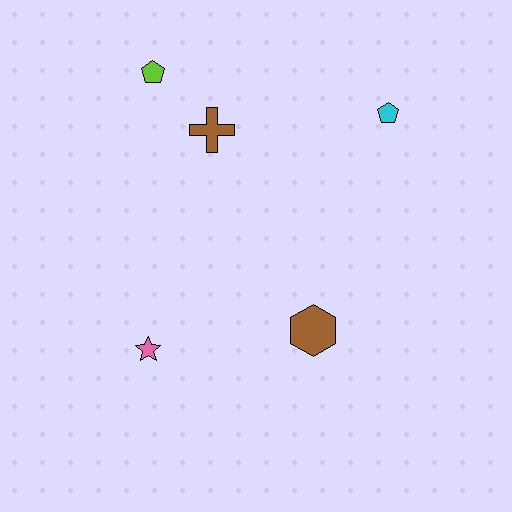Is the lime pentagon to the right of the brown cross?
No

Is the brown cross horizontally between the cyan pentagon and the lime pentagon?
Yes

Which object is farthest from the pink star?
The cyan pentagon is farthest from the pink star.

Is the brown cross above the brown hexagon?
Yes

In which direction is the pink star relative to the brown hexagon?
The pink star is to the left of the brown hexagon.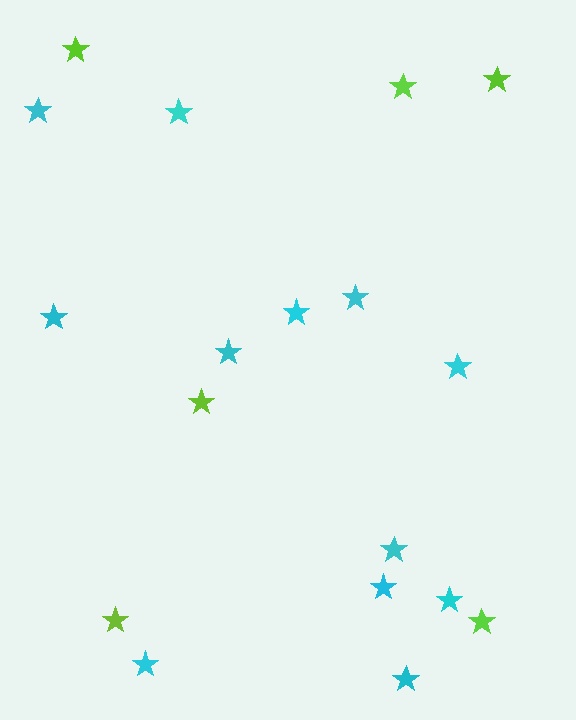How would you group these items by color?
There are 2 groups: one group of cyan stars (12) and one group of lime stars (6).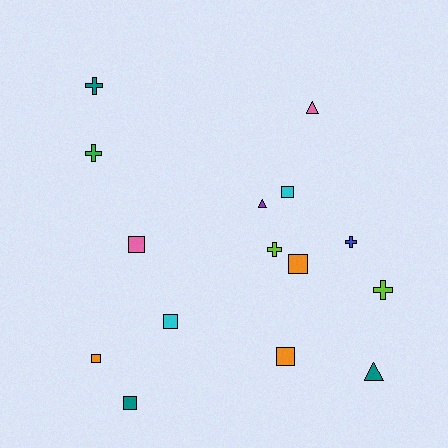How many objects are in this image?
There are 15 objects.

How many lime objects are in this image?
There are 2 lime objects.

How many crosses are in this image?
There are 5 crosses.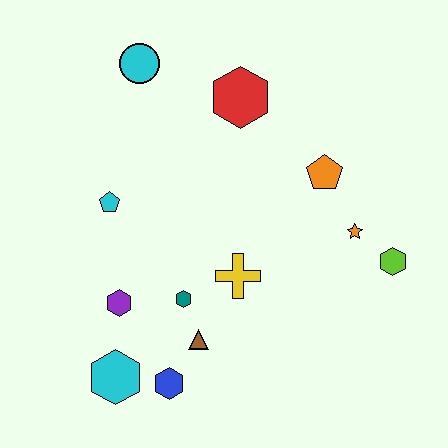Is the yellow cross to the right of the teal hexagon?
Yes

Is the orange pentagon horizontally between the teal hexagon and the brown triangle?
No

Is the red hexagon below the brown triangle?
No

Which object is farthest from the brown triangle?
The cyan circle is farthest from the brown triangle.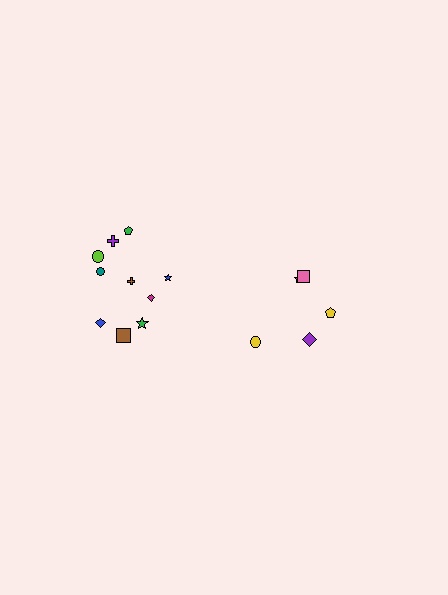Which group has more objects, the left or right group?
The left group.